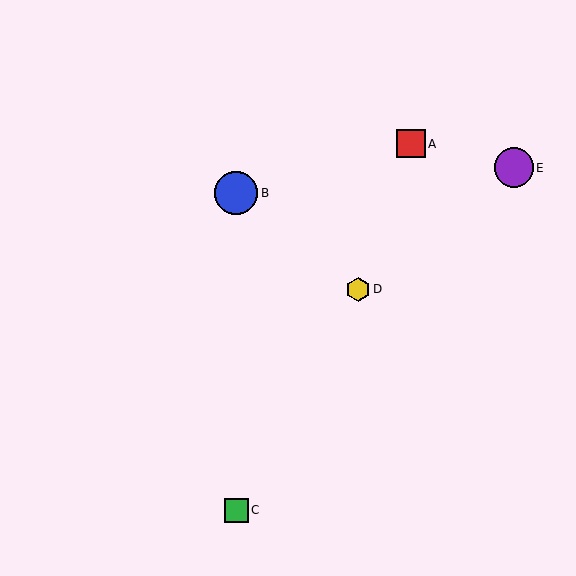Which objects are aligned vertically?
Objects B, C are aligned vertically.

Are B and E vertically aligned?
No, B is at x≈236 and E is at x≈514.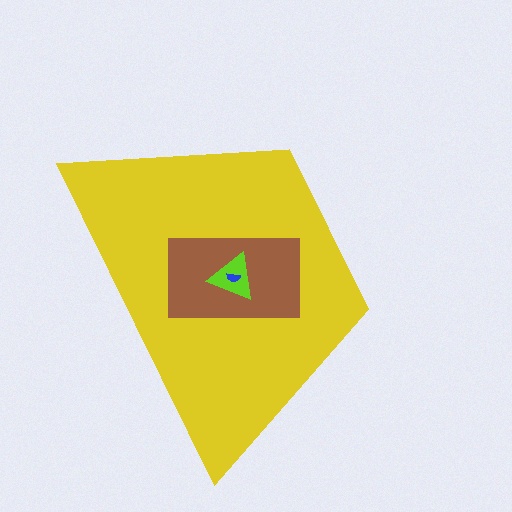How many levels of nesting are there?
4.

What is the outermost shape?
The yellow trapezoid.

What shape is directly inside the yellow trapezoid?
The brown rectangle.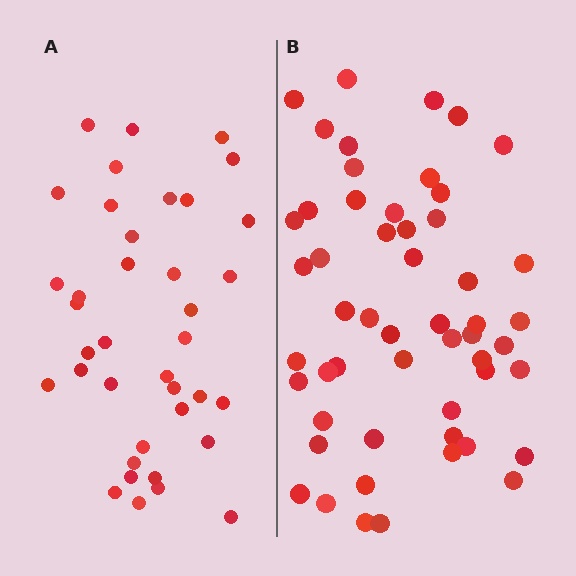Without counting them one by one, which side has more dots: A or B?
Region B (the right region) has more dots.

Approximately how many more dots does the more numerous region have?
Region B has approximately 15 more dots than region A.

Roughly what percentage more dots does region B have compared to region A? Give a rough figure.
About 40% more.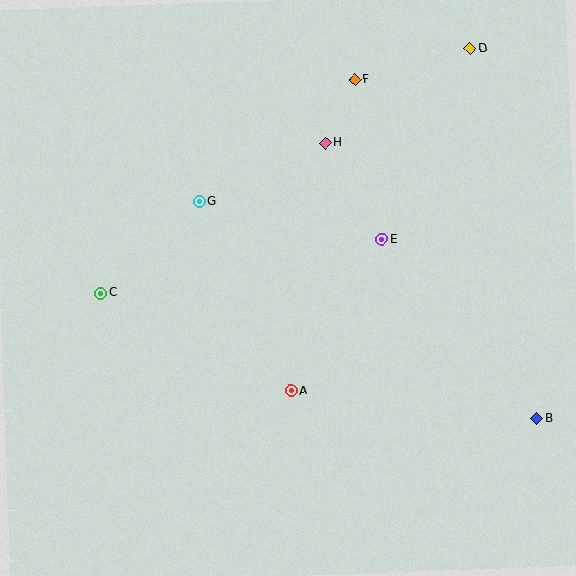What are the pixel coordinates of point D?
Point D is at (470, 49).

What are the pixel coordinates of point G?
Point G is at (199, 202).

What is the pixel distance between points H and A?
The distance between H and A is 250 pixels.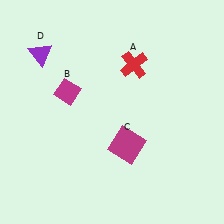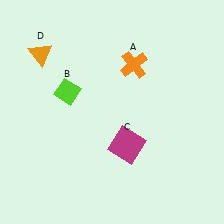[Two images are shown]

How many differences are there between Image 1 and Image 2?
There are 3 differences between the two images.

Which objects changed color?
A changed from red to orange. B changed from magenta to lime. D changed from purple to orange.